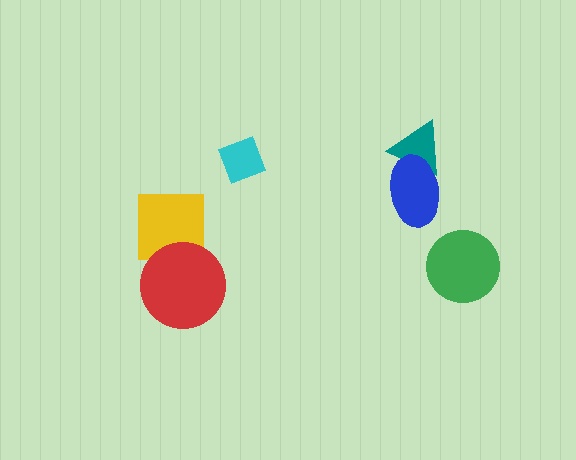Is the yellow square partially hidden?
Yes, it is partially covered by another shape.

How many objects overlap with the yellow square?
1 object overlaps with the yellow square.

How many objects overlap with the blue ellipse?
1 object overlaps with the blue ellipse.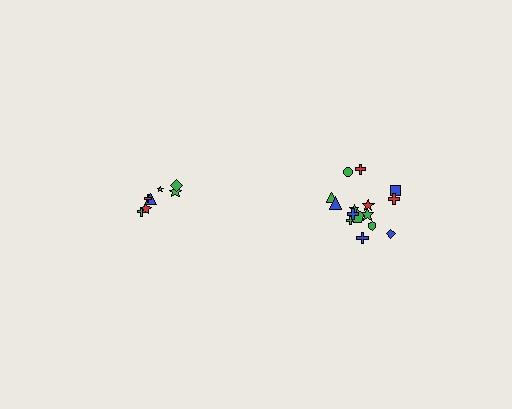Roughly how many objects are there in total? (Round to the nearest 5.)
Roughly 20 objects in total.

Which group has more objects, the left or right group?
The right group.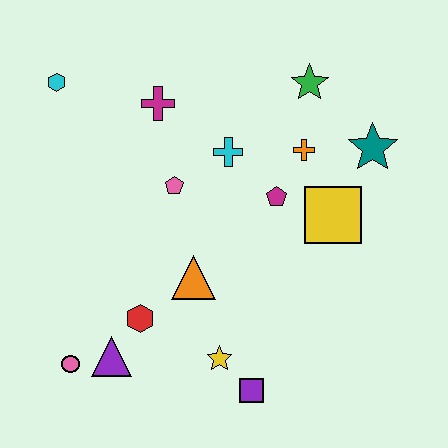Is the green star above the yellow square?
Yes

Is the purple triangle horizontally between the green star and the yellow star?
No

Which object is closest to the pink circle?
The purple triangle is closest to the pink circle.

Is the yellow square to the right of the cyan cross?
Yes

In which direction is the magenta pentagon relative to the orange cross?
The magenta pentagon is below the orange cross.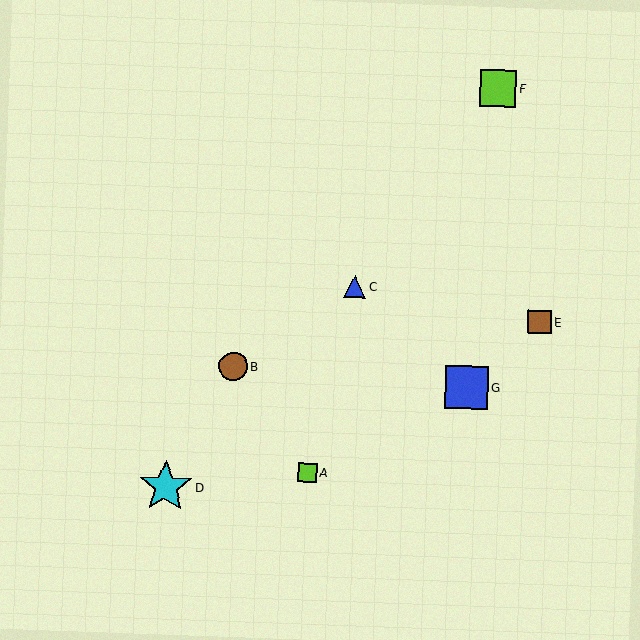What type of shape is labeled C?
Shape C is a blue triangle.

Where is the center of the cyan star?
The center of the cyan star is at (166, 487).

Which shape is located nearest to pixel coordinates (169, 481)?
The cyan star (labeled D) at (166, 487) is nearest to that location.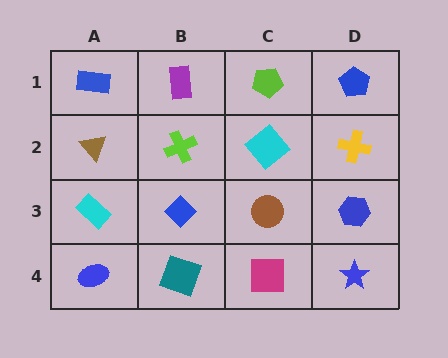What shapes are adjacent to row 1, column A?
A brown triangle (row 2, column A), a purple rectangle (row 1, column B).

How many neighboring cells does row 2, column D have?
3.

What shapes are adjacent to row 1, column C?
A cyan diamond (row 2, column C), a purple rectangle (row 1, column B), a blue pentagon (row 1, column D).